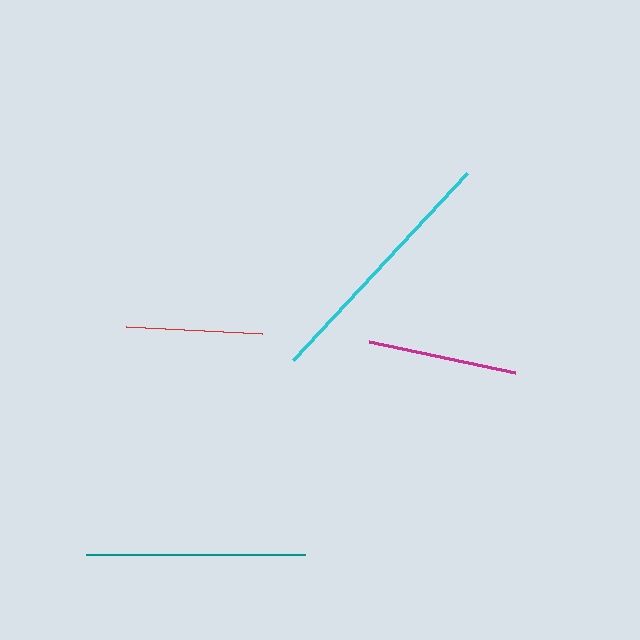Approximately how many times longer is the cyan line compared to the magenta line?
The cyan line is approximately 1.7 times the length of the magenta line.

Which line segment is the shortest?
The red line is the shortest at approximately 137 pixels.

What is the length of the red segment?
The red segment is approximately 137 pixels long.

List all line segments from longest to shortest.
From longest to shortest: cyan, teal, magenta, red.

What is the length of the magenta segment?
The magenta segment is approximately 149 pixels long.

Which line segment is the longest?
The cyan line is the longest at approximately 256 pixels.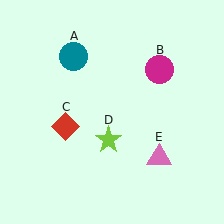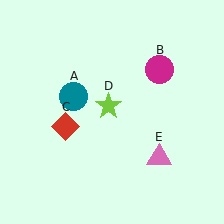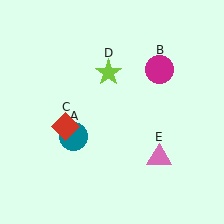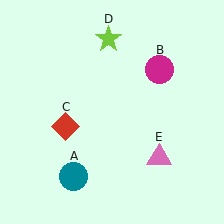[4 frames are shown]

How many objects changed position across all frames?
2 objects changed position: teal circle (object A), lime star (object D).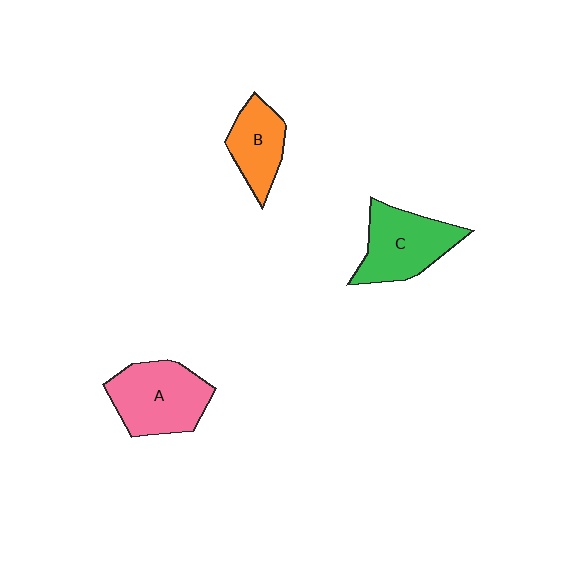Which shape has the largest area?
Shape A (pink).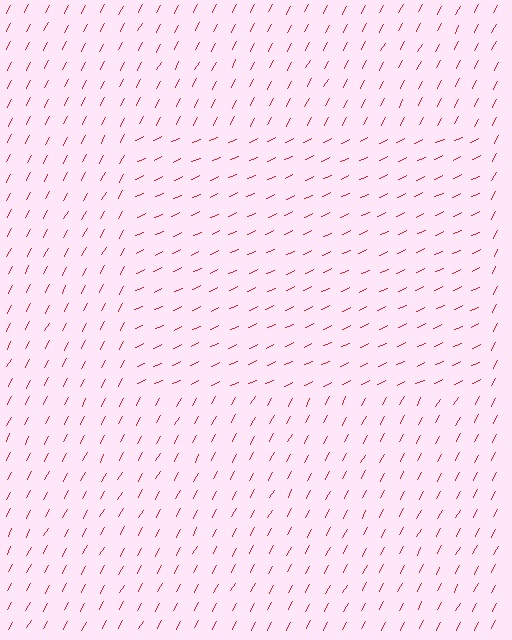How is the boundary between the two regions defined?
The boundary is defined purely by a change in line orientation (approximately 37 degrees difference). All lines are the same color and thickness.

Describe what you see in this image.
The image is filled with small red line segments. A rectangle region in the image has lines oriented differently from the surrounding lines, creating a visible texture boundary.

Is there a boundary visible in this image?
Yes, there is a texture boundary formed by a change in line orientation.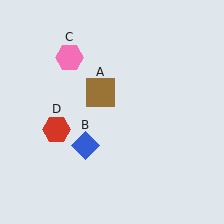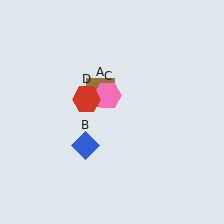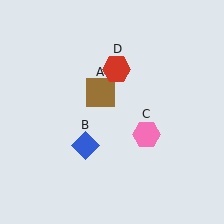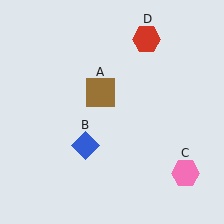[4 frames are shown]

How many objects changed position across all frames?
2 objects changed position: pink hexagon (object C), red hexagon (object D).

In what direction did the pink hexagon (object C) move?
The pink hexagon (object C) moved down and to the right.